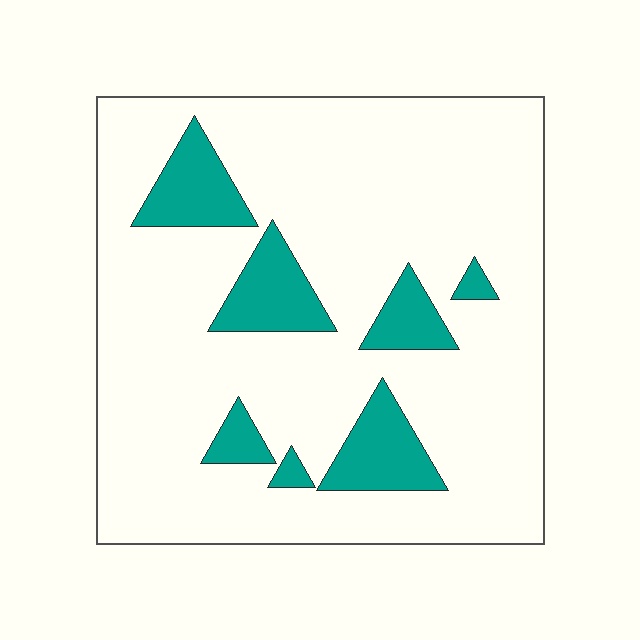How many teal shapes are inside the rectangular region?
7.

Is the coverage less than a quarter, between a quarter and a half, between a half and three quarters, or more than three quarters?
Less than a quarter.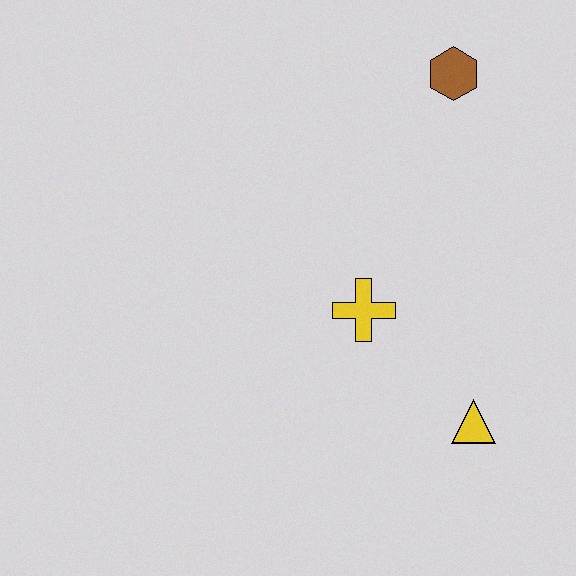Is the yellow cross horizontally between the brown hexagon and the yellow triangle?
No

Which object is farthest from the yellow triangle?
The brown hexagon is farthest from the yellow triangle.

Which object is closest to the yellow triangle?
The yellow cross is closest to the yellow triangle.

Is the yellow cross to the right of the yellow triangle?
No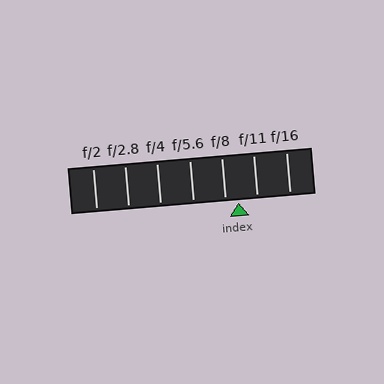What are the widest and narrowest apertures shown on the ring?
The widest aperture shown is f/2 and the narrowest is f/16.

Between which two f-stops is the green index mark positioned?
The index mark is between f/8 and f/11.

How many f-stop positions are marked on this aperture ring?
There are 7 f-stop positions marked.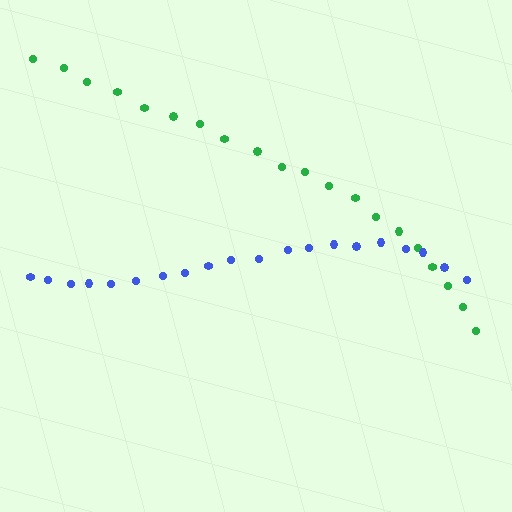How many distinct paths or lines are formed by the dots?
There are 2 distinct paths.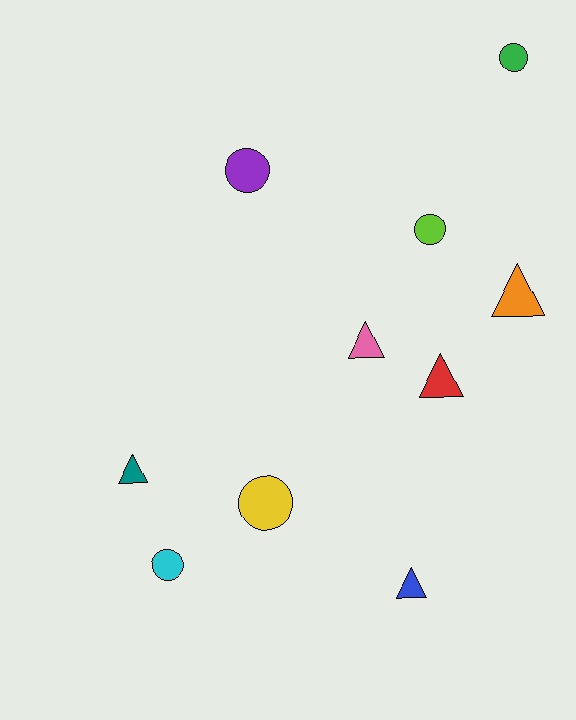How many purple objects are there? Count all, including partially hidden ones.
There is 1 purple object.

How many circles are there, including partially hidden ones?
There are 5 circles.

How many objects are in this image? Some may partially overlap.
There are 10 objects.